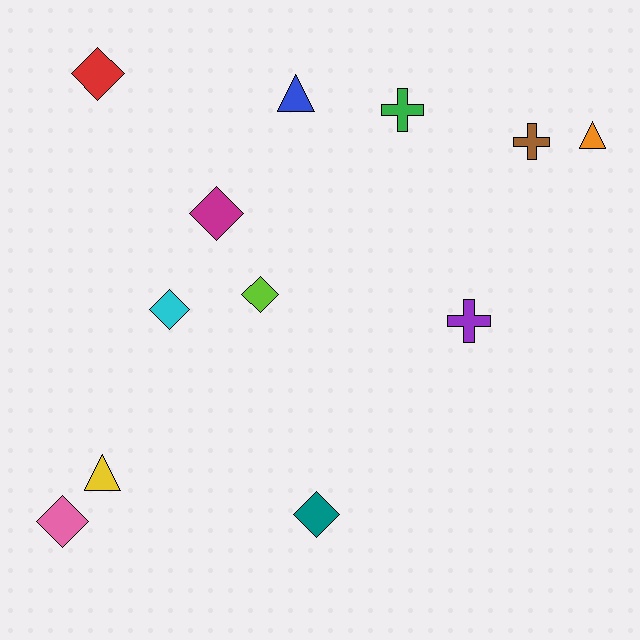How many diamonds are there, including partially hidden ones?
There are 6 diamonds.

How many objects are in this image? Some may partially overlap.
There are 12 objects.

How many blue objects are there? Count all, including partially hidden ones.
There is 1 blue object.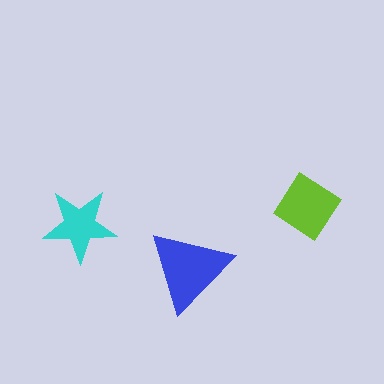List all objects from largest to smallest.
The blue triangle, the lime diamond, the cyan star.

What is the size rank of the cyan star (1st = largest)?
3rd.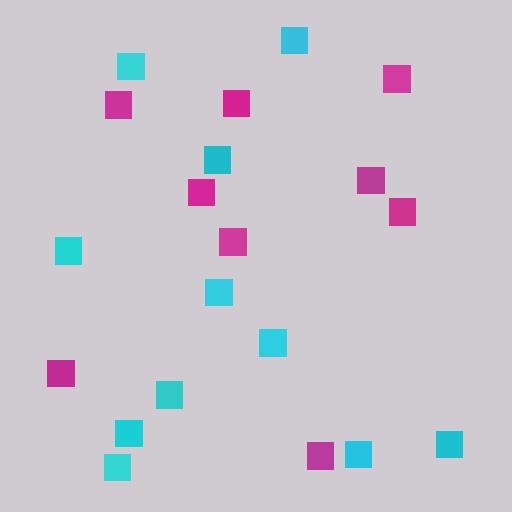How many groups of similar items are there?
There are 2 groups: one group of magenta squares (9) and one group of cyan squares (11).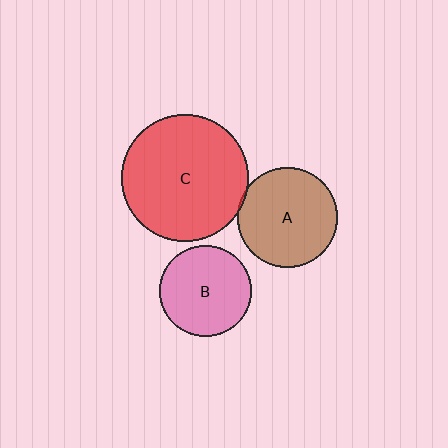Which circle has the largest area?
Circle C (red).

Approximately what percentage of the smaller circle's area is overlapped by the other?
Approximately 5%.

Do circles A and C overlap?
Yes.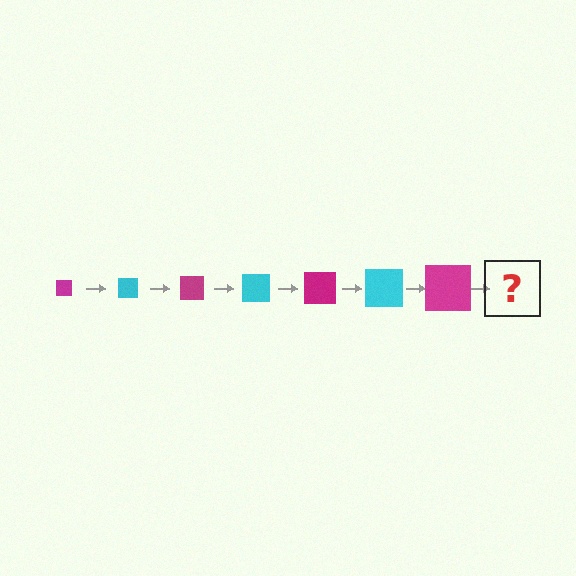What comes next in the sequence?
The next element should be a cyan square, larger than the previous one.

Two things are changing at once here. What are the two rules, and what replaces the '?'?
The two rules are that the square grows larger each step and the color cycles through magenta and cyan. The '?' should be a cyan square, larger than the previous one.